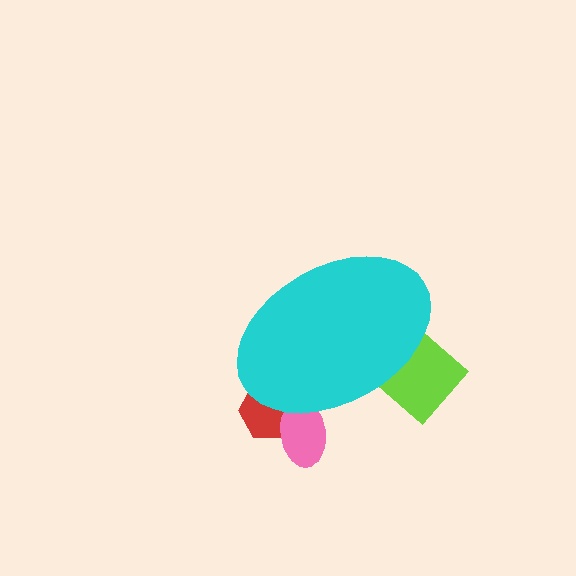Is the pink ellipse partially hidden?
Yes, the pink ellipse is partially hidden behind the cyan ellipse.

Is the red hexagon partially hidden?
Yes, the red hexagon is partially hidden behind the cyan ellipse.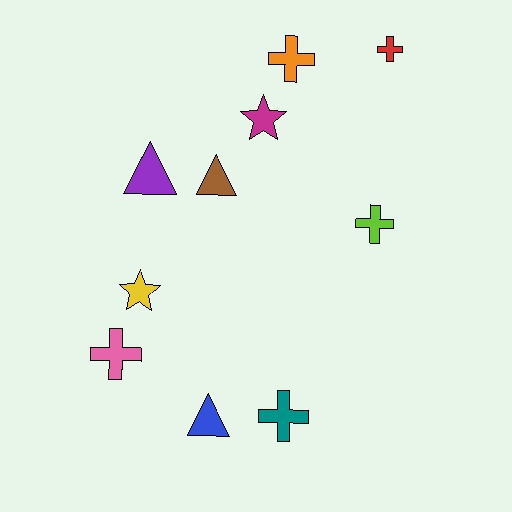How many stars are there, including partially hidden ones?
There are 2 stars.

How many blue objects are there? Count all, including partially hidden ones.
There is 1 blue object.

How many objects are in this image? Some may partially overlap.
There are 10 objects.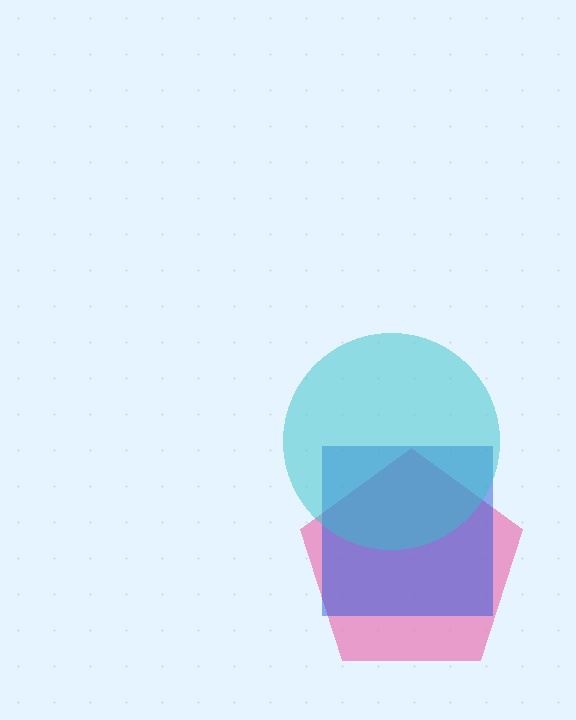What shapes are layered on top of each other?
The layered shapes are: a pink pentagon, a blue square, a cyan circle.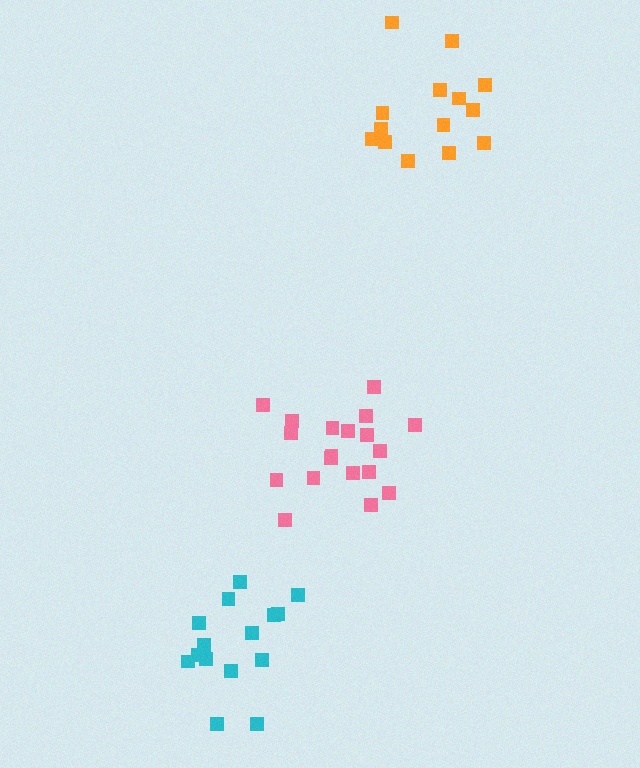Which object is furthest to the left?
The cyan cluster is leftmost.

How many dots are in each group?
Group 1: 19 dots, Group 2: 14 dots, Group 3: 15 dots (48 total).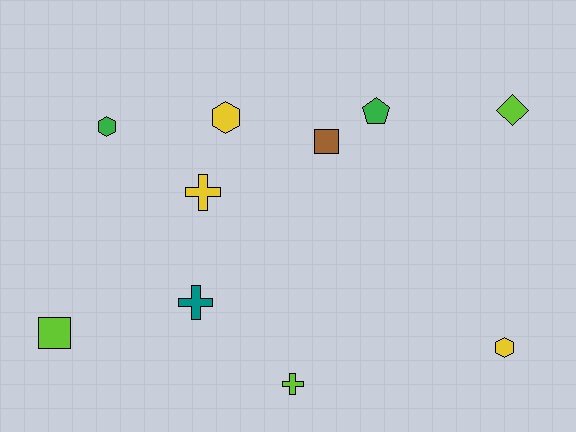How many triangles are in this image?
There are no triangles.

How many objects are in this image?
There are 10 objects.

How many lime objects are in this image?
There are 3 lime objects.